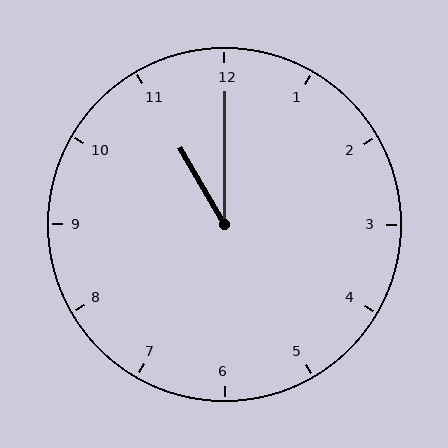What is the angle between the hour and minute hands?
Approximately 30 degrees.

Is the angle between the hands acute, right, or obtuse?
It is acute.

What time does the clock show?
11:00.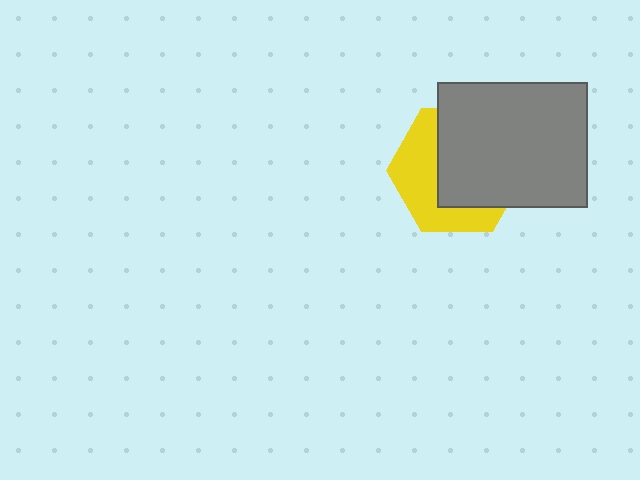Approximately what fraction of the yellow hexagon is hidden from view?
Roughly 57% of the yellow hexagon is hidden behind the gray rectangle.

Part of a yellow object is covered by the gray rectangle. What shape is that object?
It is a hexagon.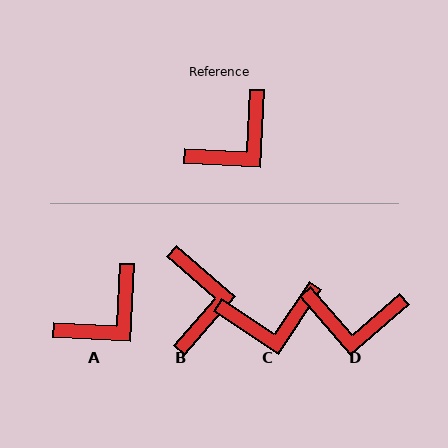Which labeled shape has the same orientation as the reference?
A.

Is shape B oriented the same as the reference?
No, it is off by about 52 degrees.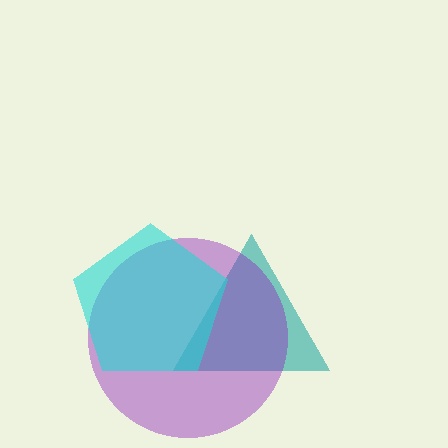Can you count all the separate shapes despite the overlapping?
Yes, there are 3 separate shapes.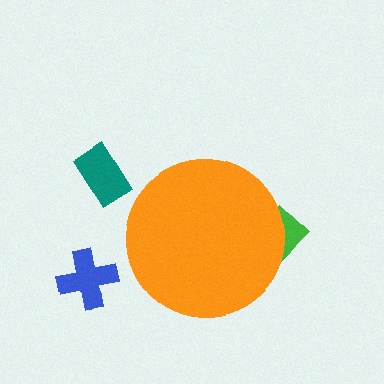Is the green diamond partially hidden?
Yes, the green diamond is partially hidden behind the orange circle.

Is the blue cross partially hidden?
No, the blue cross is fully visible.